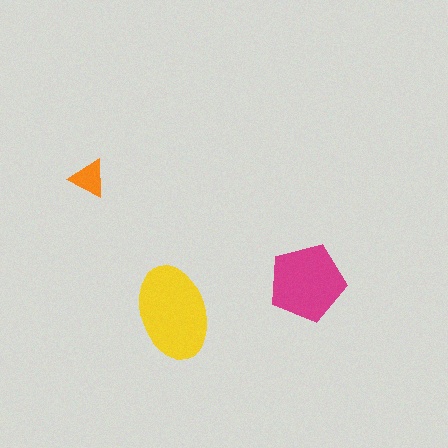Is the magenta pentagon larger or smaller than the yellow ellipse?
Smaller.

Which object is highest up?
The orange triangle is topmost.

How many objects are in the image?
There are 3 objects in the image.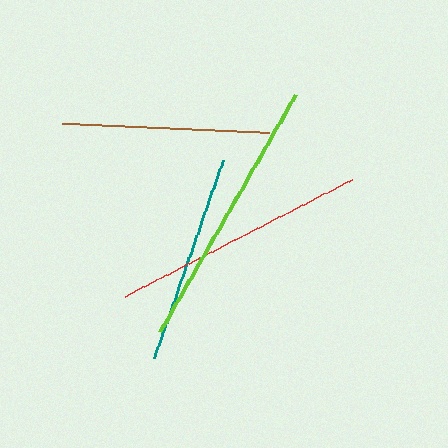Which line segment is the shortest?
The brown line is the shortest at approximately 207 pixels.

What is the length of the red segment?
The red segment is approximately 255 pixels long.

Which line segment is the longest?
The lime line is the longest at approximately 272 pixels.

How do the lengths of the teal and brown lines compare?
The teal and brown lines are approximately the same length.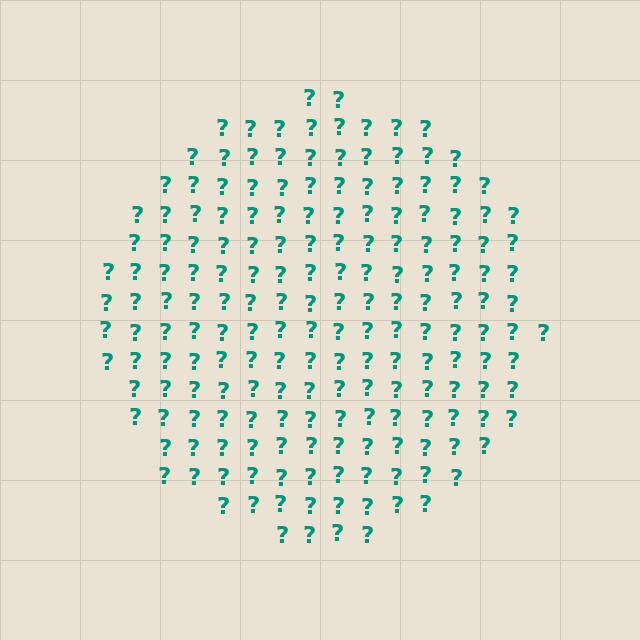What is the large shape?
The large shape is a circle.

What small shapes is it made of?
It is made of small question marks.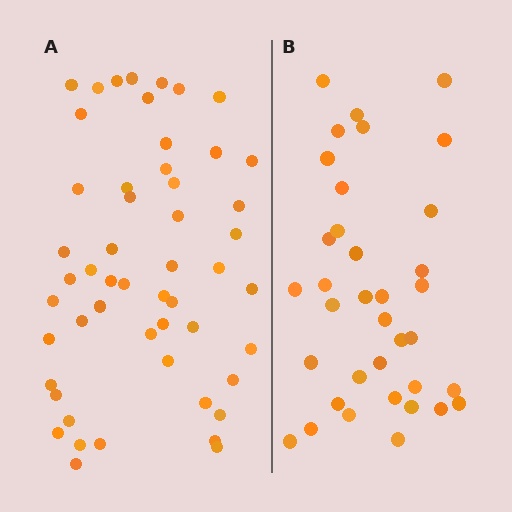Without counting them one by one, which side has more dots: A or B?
Region A (the left region) has more dots.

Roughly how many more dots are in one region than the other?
Region A has approximately 15 more dots than region B.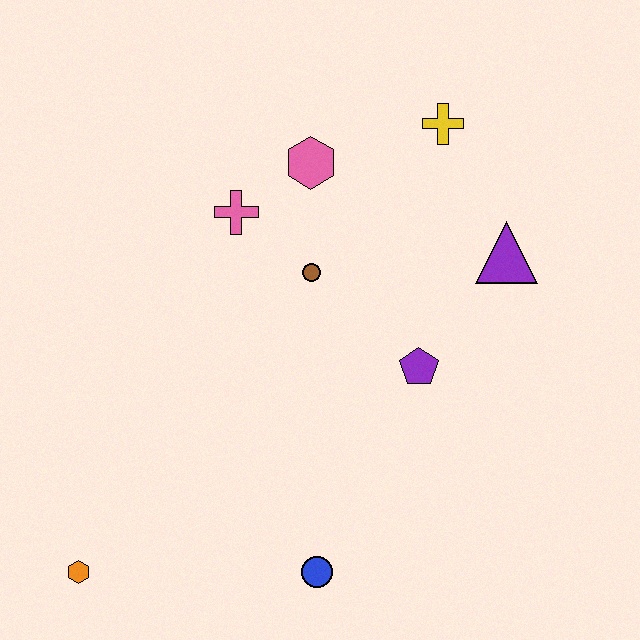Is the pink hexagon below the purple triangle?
No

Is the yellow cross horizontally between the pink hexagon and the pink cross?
No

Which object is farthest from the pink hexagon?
The orange hexagon is farthest from the pink hexagon.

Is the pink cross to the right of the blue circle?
No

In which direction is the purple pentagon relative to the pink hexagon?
The purple pentagon is below the pink hexagon.